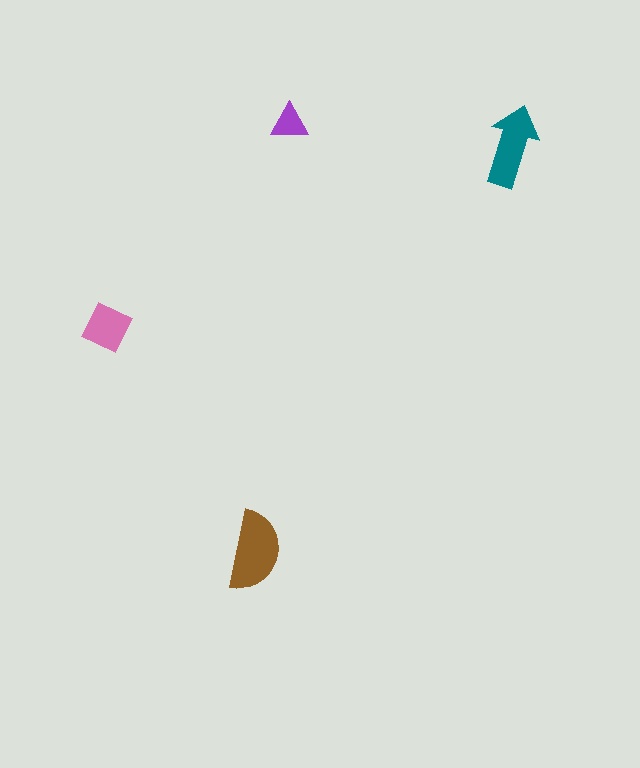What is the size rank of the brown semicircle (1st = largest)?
1st.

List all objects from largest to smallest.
The brown semicircle, the teal arrow, the pink diamond, the purple triangle.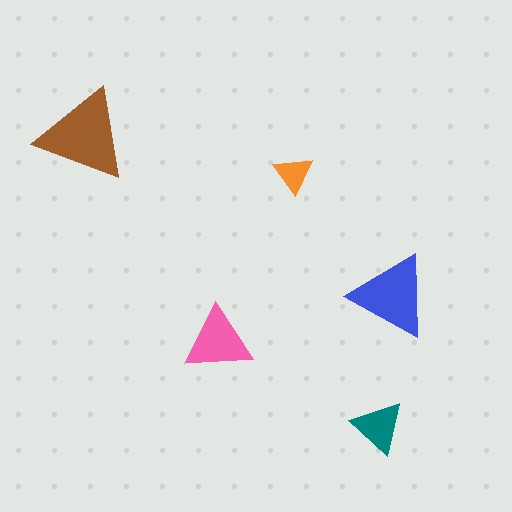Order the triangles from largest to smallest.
the brown one, the blue one, the pink one, the teal one, the orange one.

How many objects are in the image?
There are 5 objects in the image.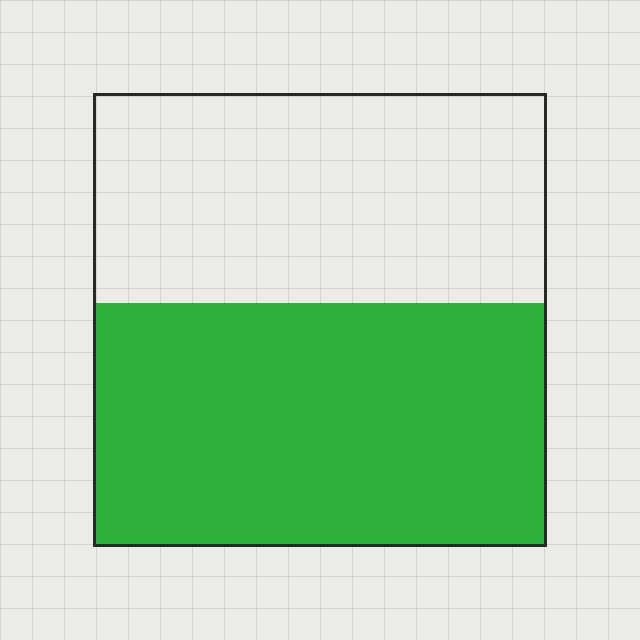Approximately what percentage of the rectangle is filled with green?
Approximately 55%.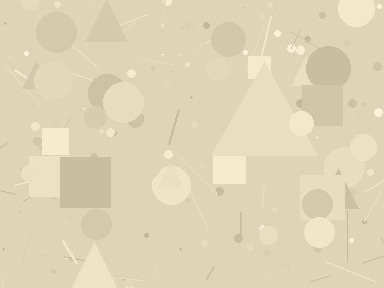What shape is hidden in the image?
A triangle is hidden in the image.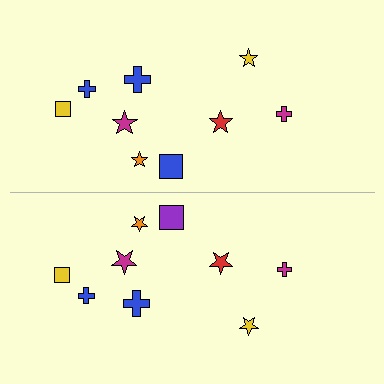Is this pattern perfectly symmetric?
No, the pattern is not perfectly symmetric. The purple square on the bottom side breaks the symmetry — its mirror counterpart is blue.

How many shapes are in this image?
There are 18 shapes in this image.